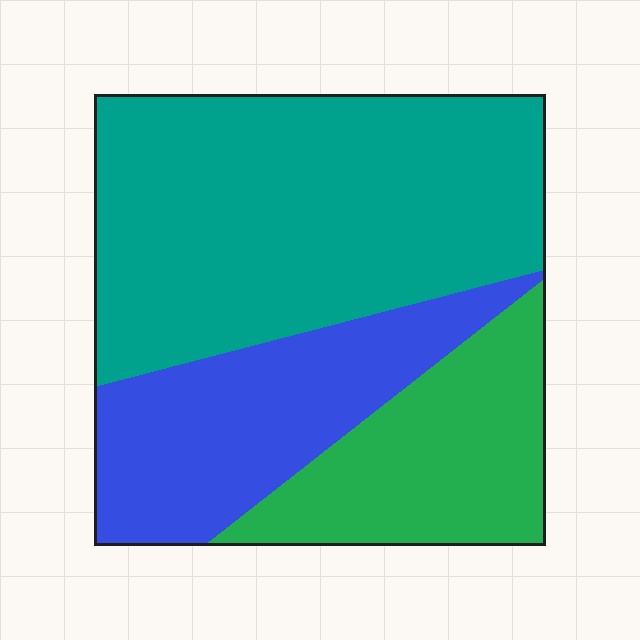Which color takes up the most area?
Teal, at roughly 50%.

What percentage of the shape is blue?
Blue takes up between a sixth and a third of the shape.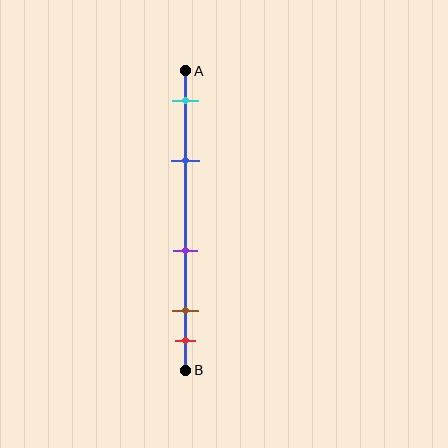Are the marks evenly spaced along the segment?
No, the marks are not evenly spaced.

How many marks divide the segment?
There are 5 marks dividing the segment.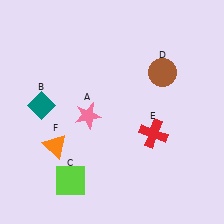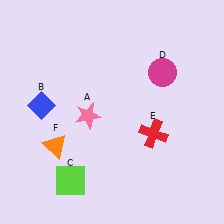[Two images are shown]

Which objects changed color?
B changed from teal to blue. D changed from brown to magenta.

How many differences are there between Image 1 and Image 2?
There are 2 differences between the two images.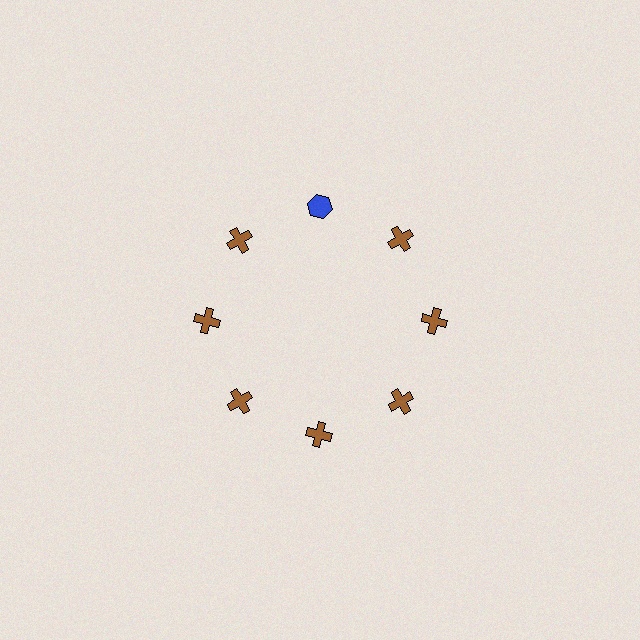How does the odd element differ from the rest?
It differs in both color (blue instead of brown) and shape (hexagon instead of cross).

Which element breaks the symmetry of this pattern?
The blue hexagon at roughly the 12 o'clock position breaks the symmetry. All other shapes are brown crosses.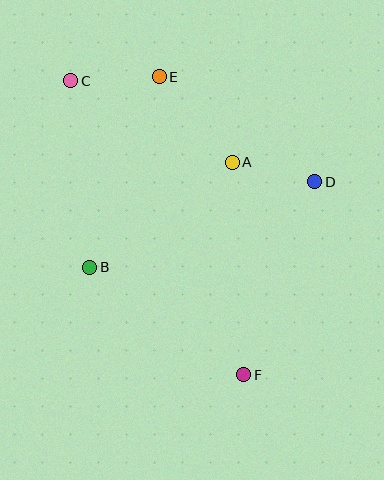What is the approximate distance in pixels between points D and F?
The distance between D and F is approximately 206 pixels.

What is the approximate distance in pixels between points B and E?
The distance between B and E is approximately 203 pixels.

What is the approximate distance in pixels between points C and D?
The distance between C and D is approximately 264 pixels.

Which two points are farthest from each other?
Points C and F are farthest from each other.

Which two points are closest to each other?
Points A and D are closest to each other.